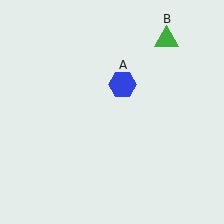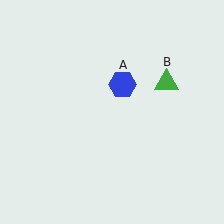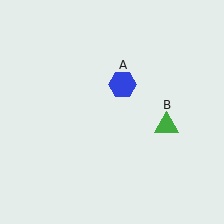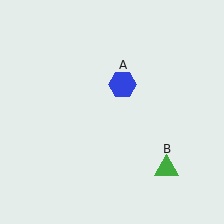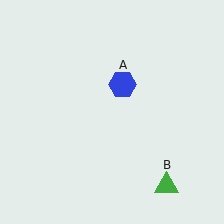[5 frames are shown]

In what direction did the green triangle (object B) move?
The green triangle (object B) moved down.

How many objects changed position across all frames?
1 object changed position: green triangle (object B).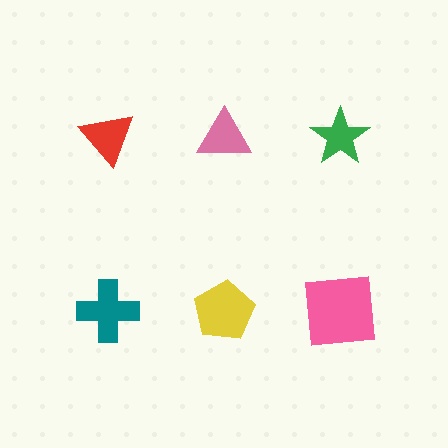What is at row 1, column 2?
A pink triangle.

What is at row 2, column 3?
A pink square.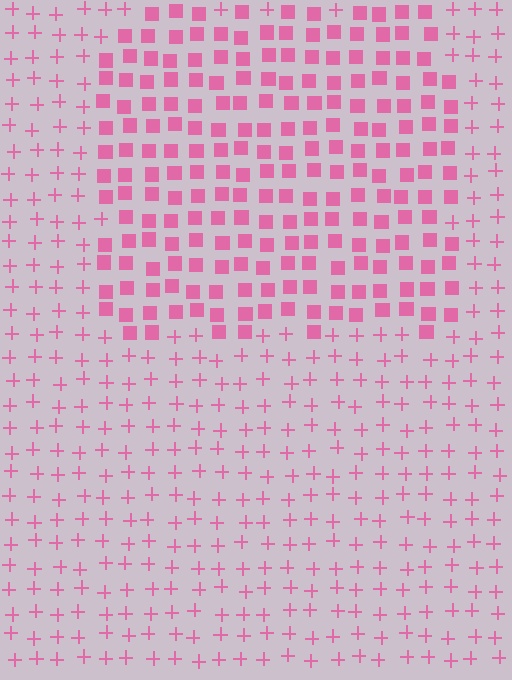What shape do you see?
I see a rectangle.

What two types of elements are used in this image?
The image uses squares inside the rectangle region and plus signs outside it.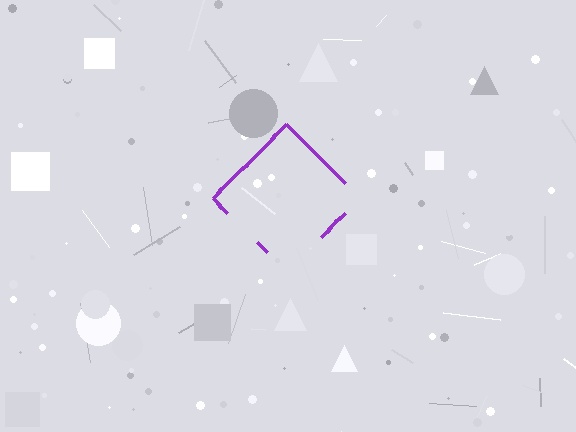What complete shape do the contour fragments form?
The contour fragments form a diamond.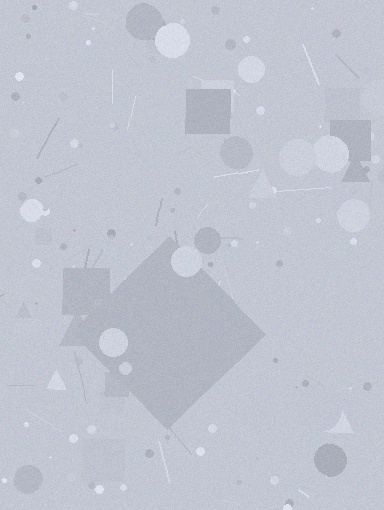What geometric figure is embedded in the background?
A diamond is embedded in the background.